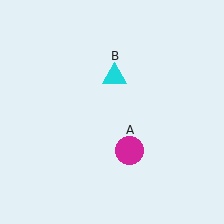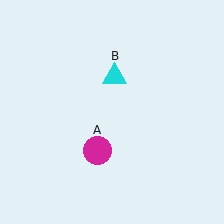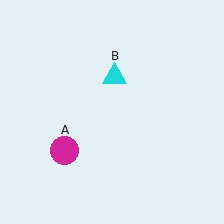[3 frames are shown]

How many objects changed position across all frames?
1 object changed position: magenta circle (object A).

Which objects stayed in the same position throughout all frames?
Cyan triangle (object B) remained stationary.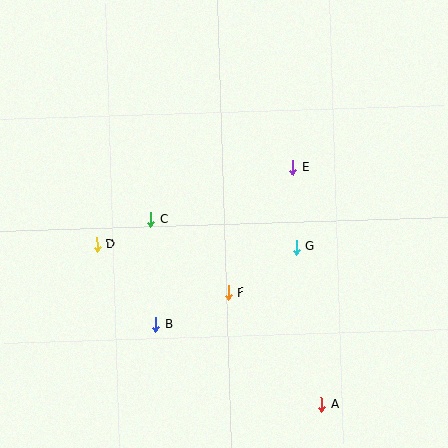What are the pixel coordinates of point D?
Point D is at (97, 244).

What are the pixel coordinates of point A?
Point A is at (321, 404).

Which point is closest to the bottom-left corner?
Point B is closest to the bottom-left corner.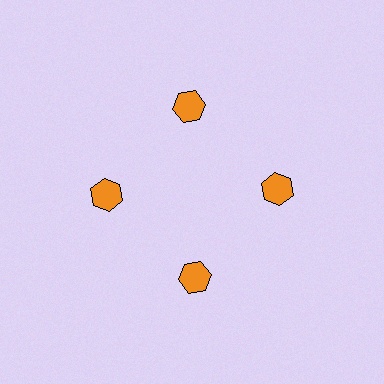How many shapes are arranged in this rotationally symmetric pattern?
There are 4 shapes, arranged in 4 groups of 1.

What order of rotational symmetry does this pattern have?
This pattern has 4-fold rotational symmetry.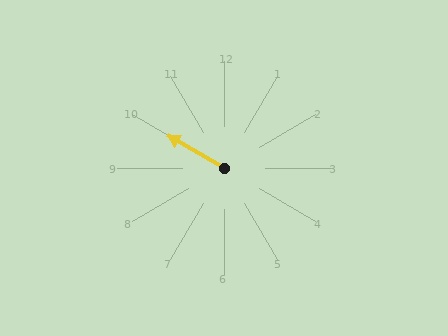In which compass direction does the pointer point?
Northwest.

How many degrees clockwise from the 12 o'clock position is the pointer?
Approximately 300 degrees.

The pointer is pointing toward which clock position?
Roughly 10 o'clock.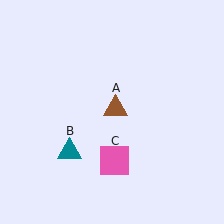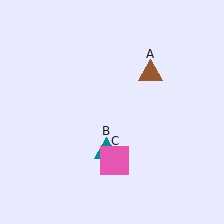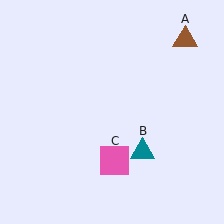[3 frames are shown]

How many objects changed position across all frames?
2 objects changed position: brown triangle (object A), teal triangle (object B).